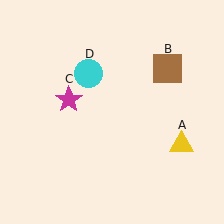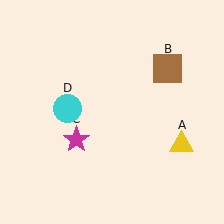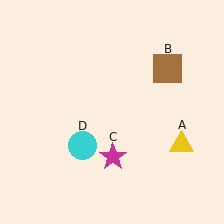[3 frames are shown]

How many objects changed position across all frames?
2 objects changed position: magenta star (object C), cyan circle (object D).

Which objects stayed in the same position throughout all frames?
Yellow triangle (object A) and brown square (object B) remained stationary.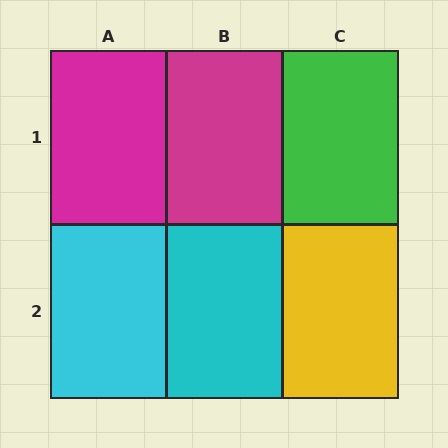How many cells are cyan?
2 cells are cyan.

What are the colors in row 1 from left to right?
Magenta, magenta, green.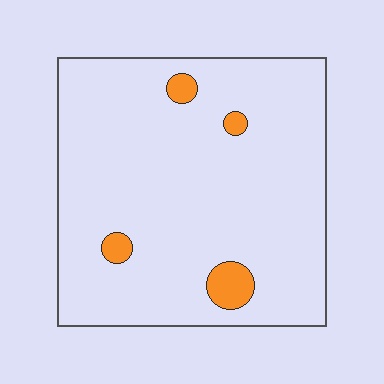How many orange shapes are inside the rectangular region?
4.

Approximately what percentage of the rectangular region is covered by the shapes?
Approximately 5%.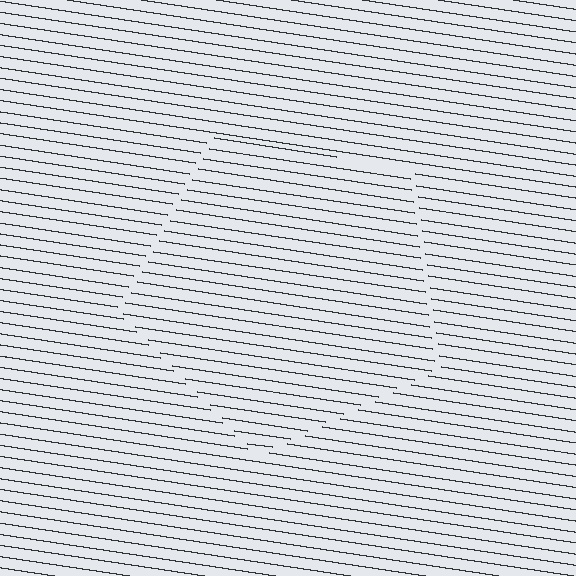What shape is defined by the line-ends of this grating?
An illusory pentagon. The interior of the shape contains the same grating, shifted by half a period — the contour is defined by the phase discontinuity where line-ends from the inner and outer gratings abut.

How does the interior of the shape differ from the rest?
The interior of the shape contains the same grating, shifted by half a period — the contour is defined by the phase discontinuity where line-ends from the inner and outer gratings abut.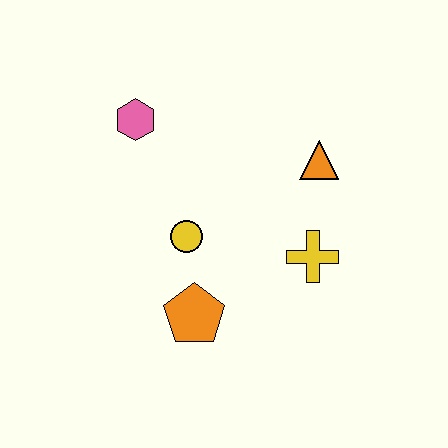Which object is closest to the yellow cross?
The orange triangle is closest to the yellow cross.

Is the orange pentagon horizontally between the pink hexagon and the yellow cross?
Yes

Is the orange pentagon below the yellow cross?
Yes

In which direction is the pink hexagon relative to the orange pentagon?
The pink hexagon is above the orange pentagon.